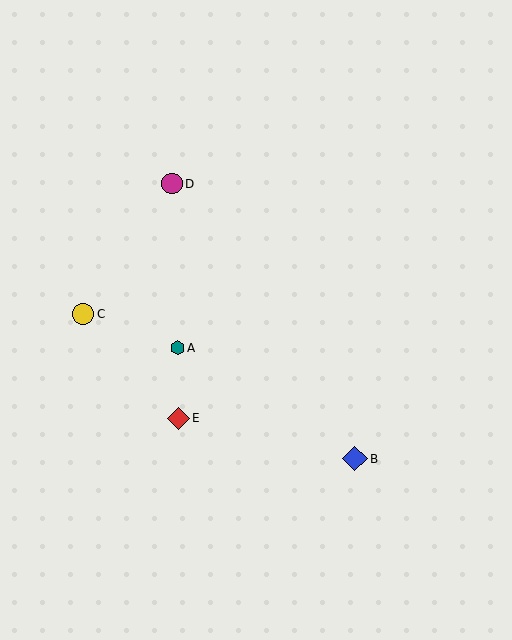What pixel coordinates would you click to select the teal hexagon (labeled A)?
Click at (178, 348) to select the teal hexagon A.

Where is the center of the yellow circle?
The center of the yellow circle is at (83, 314).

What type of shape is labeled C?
Shape C is a yellow circle.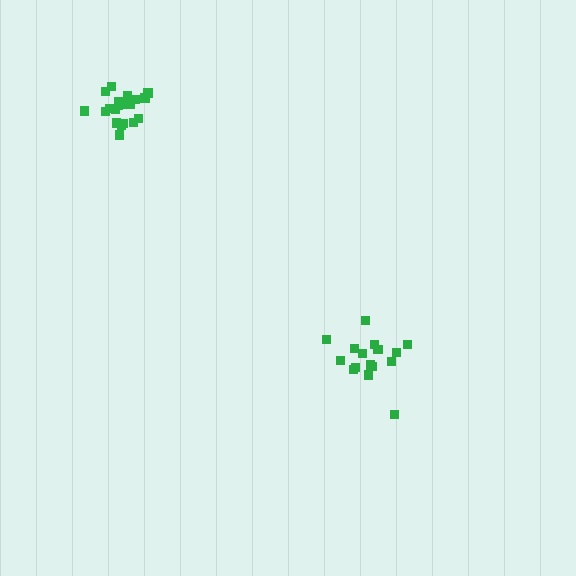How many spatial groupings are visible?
There are 2 spatial groupings.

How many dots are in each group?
Group 1: 16 dots, Group 2: 20 dots (36 total).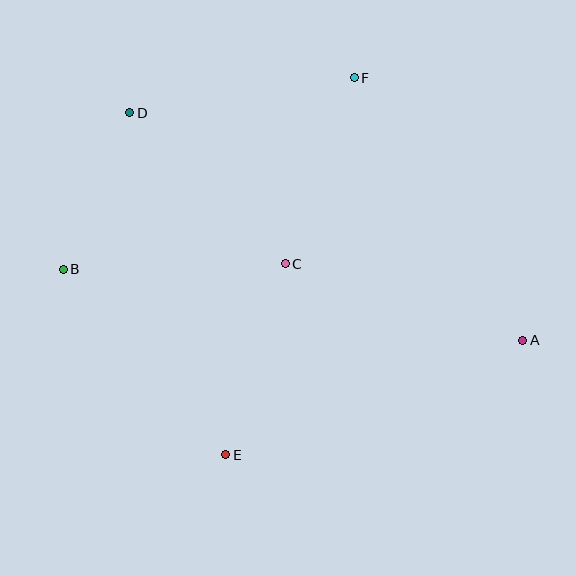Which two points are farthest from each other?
Points A and B are farthest from each other.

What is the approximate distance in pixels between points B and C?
The distance between B and C is approximately 222 pixels.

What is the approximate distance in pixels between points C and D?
The distance between C and D is approximately 217 pixels.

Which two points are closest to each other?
Points B and D are closest to each other.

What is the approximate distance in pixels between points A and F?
The distance between A and F is approximately 312 pixels.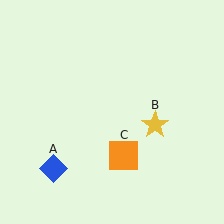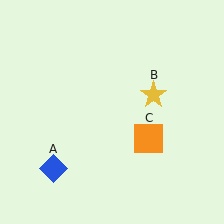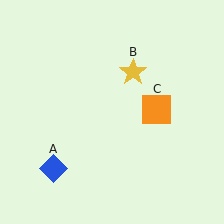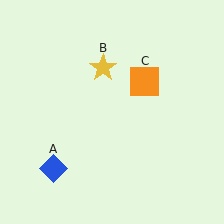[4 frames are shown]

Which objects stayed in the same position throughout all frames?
Blue diamond (object A) remained stationary.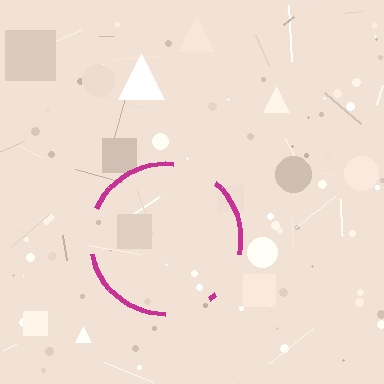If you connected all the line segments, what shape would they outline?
They would outline a circle.